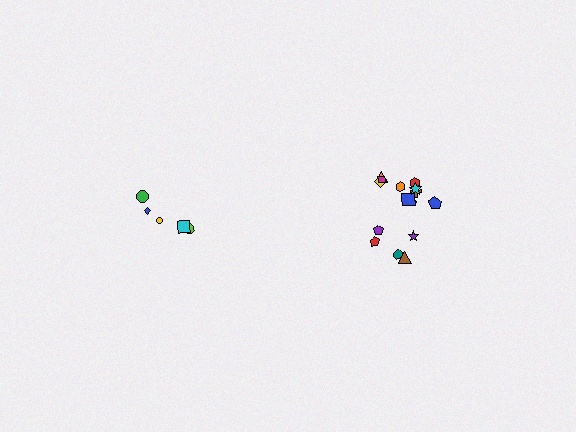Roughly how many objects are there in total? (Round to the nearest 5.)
Roughly 20 objects in total.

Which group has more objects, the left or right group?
The right group.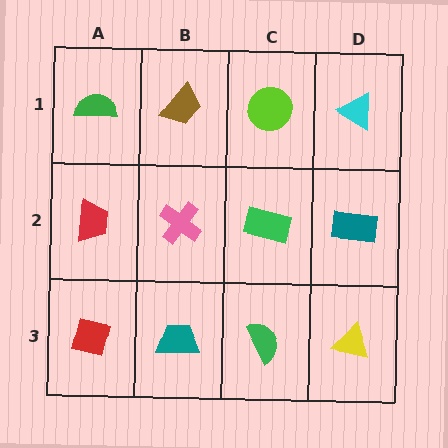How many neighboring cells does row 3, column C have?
3.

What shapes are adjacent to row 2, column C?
A lime circle (row 1, column C), a green semicircle (row 3, column C), a pink cross (row 2, column B), a teal rectangle (row 2, column D).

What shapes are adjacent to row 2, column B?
A brown trapezoid (row 1, column B), a teal trapezoid (row 3, column B), a red trapezoid (row 2, column A), a green rectangle (row 2, column C).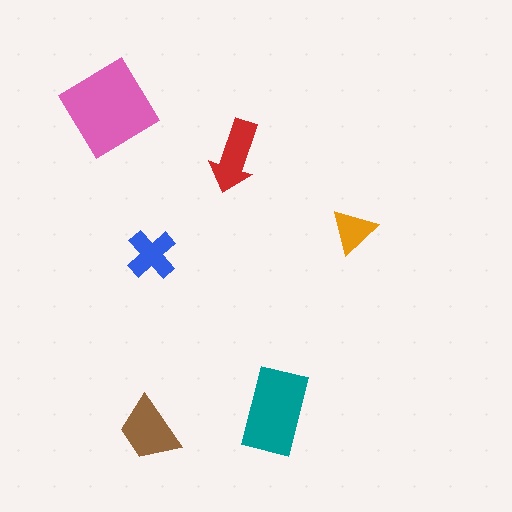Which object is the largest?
The pink diamond.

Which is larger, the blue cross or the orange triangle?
The blue cross.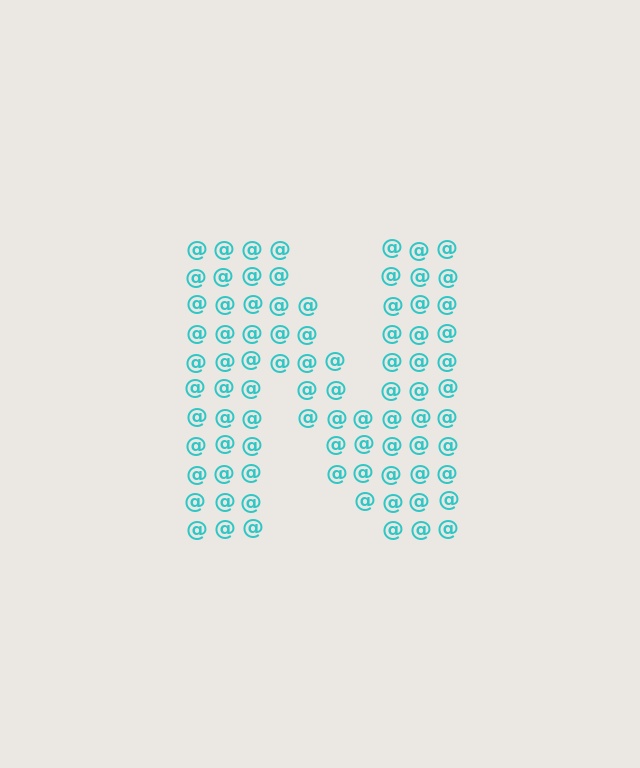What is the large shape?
The large shape is the letter N.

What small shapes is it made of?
It is made of small at signs.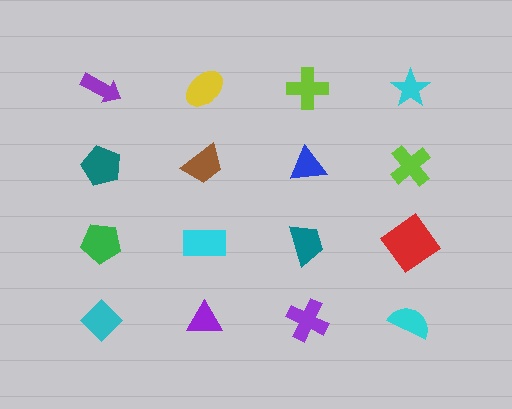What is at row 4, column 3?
A purple cross.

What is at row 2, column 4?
A lime cross.